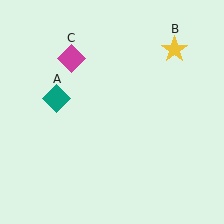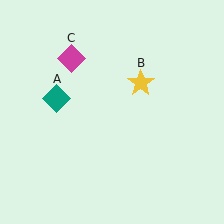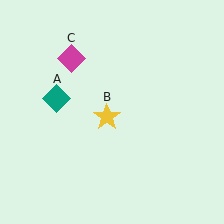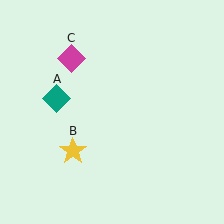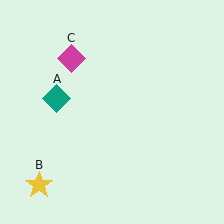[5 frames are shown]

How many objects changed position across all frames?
1 object changed position: yellow star (object B).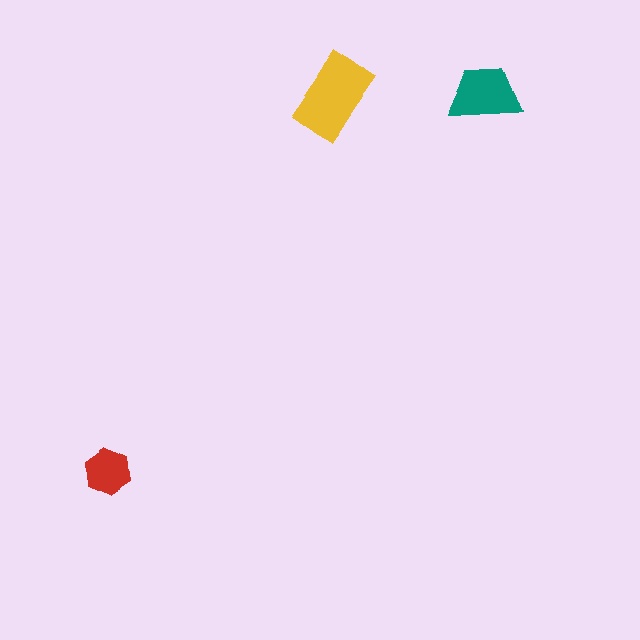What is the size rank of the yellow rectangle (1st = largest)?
1st.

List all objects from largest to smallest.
The yellow rectangle, the teal trapezoid, the red hexagon.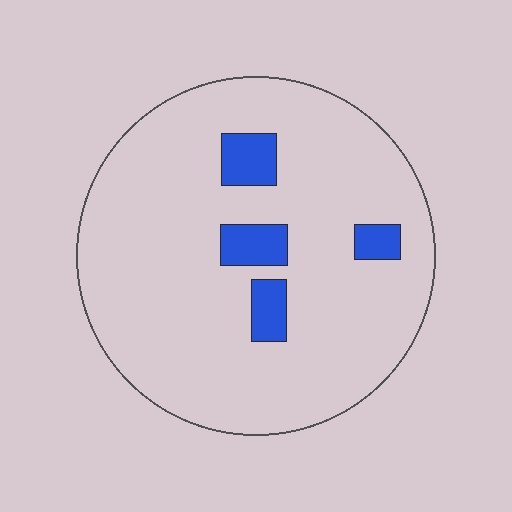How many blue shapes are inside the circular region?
4.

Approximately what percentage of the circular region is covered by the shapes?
Approximately 10%.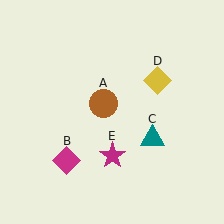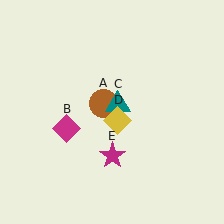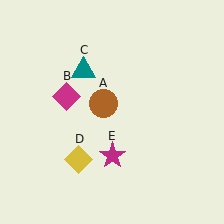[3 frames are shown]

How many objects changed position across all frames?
3 objects changed position: magenta diamond (object B), teal triangle (object C), yellow diamond (object D).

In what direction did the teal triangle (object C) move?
The teal triangle (object C) moved up and to the left.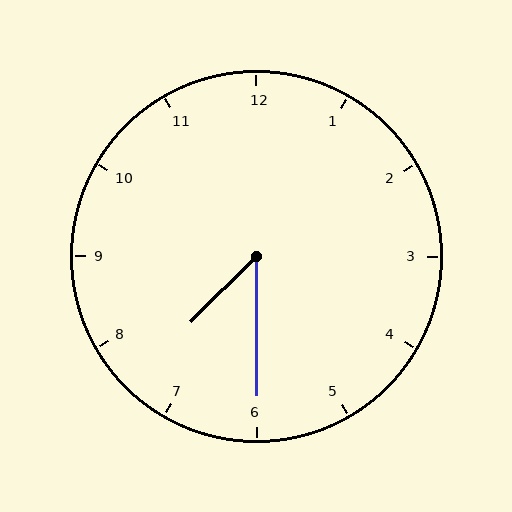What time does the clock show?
7:30.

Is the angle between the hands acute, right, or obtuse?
It is acute.